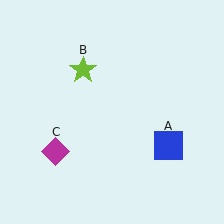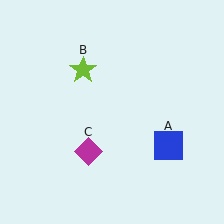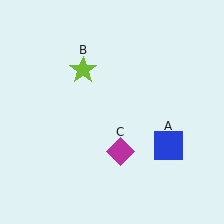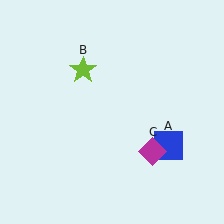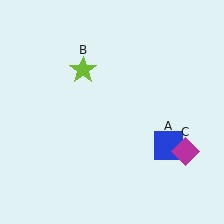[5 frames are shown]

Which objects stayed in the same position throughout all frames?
Blue square (object A) and lime star (object B) remained stationary.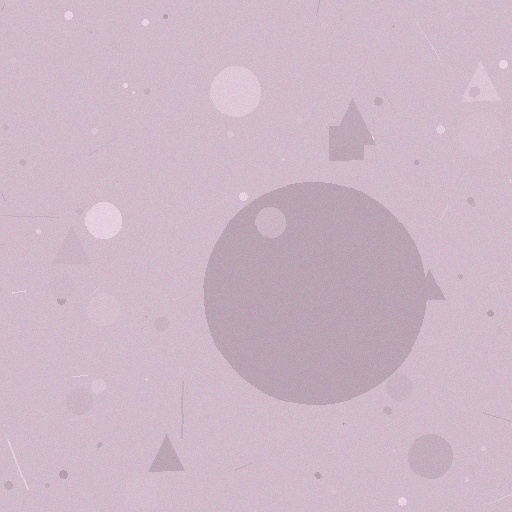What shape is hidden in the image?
A circle is hidden in the image.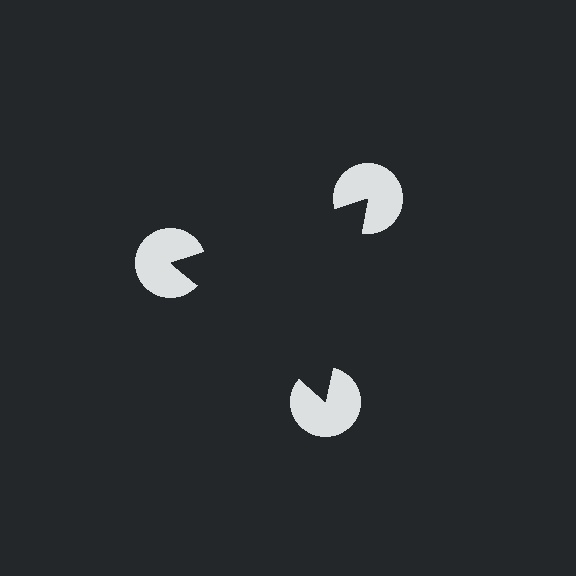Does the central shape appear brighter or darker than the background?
It typically appears slightly darker than the background, even though no actual brightness change is drawn.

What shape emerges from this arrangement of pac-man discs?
An illusory triangle — its edges are inferred from the aligned wedge cuts in the pac-man discs, not physically drawn.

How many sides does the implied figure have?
3 sides.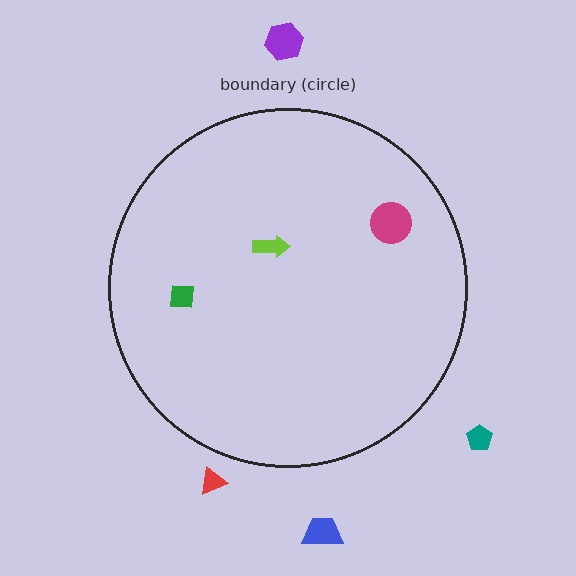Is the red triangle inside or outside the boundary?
Outside.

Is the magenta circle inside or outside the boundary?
Inside.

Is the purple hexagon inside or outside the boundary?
Outside.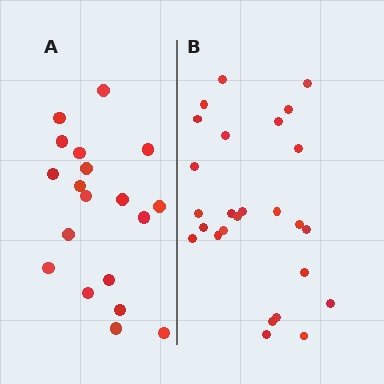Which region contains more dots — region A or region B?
Region B (the right region) has more dots.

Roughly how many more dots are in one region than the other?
Region B has roughly 8 or so more dots than region A.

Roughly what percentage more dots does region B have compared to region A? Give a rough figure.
About 35% more.